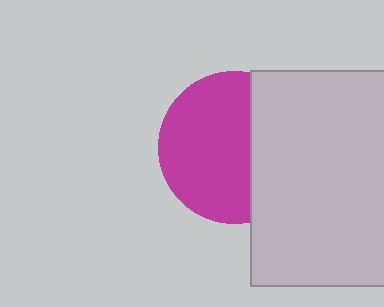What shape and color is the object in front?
The object in front is a light gray rectangle.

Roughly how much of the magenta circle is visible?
About half of it is visible (roughly 62%).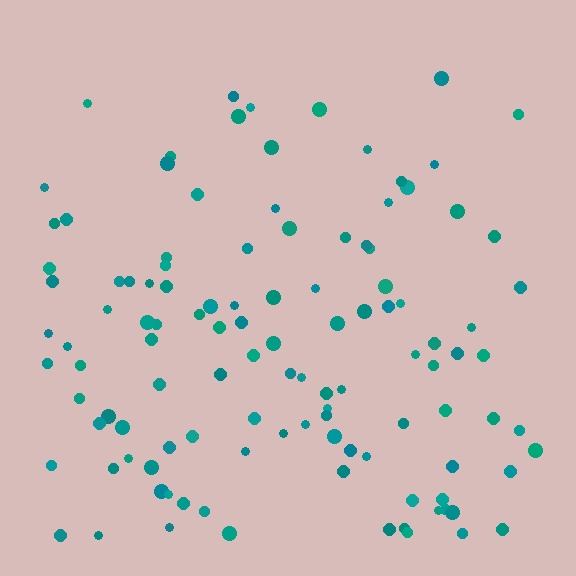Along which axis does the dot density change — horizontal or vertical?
Vertical.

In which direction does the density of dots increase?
From top to bottom, with the bottom side densest.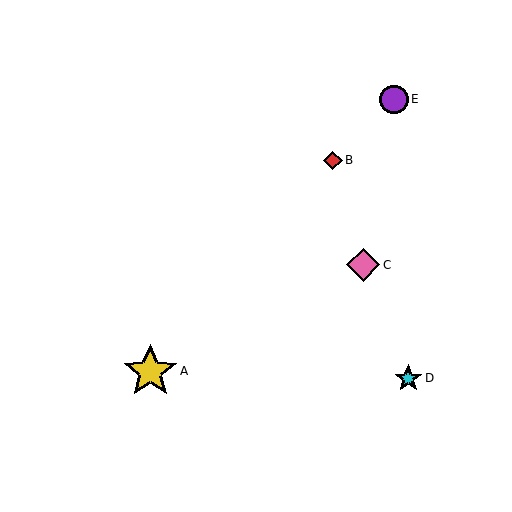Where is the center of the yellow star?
The center of the yellow star is at (150, 371).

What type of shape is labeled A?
Shape A is a yellow star.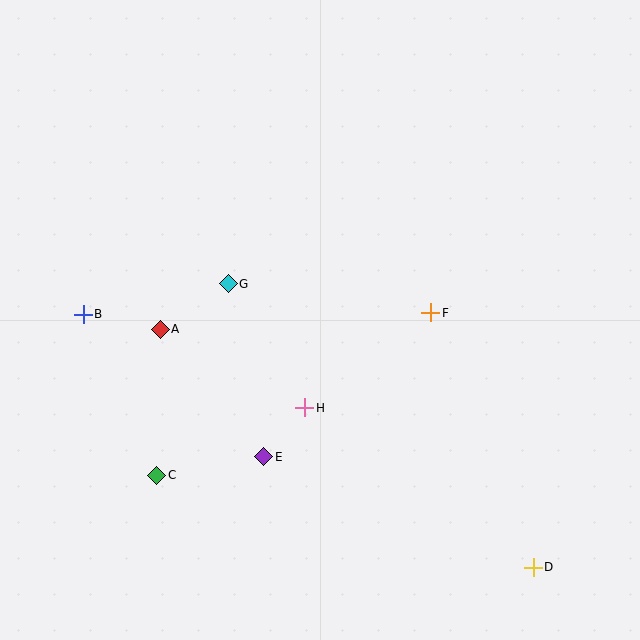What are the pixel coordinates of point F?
Point F is at (431, 313).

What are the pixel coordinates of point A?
Point A is at (160, 329).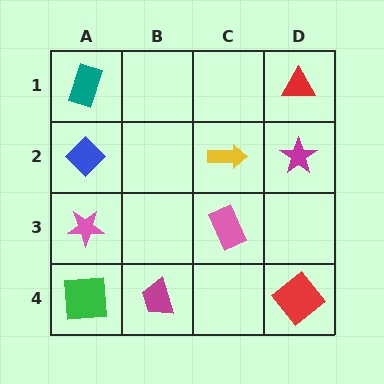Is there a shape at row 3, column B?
No, that cell is empty.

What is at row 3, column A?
A pink star.